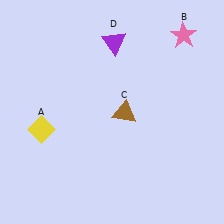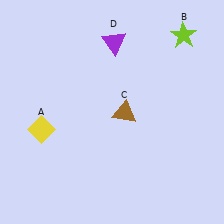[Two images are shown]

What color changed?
The star (B) changed from pink in Image 1 to lime in Image 2.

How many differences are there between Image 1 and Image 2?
There is 1 difference between the two images.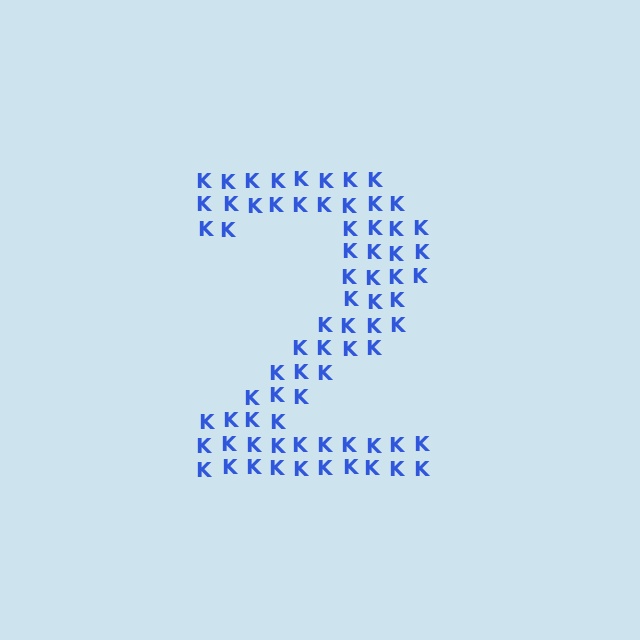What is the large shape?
The large shape is the digit 2.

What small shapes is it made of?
It is made of small letter K's.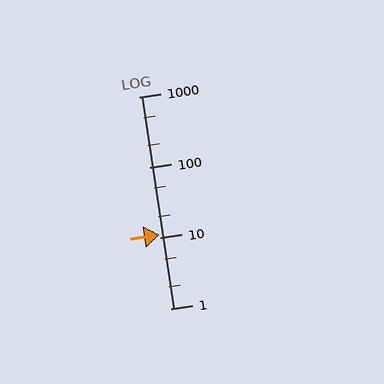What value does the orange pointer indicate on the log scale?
The pointer indicates approximately 11.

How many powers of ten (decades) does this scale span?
The scale spans 3 decades, from 1 to 1000.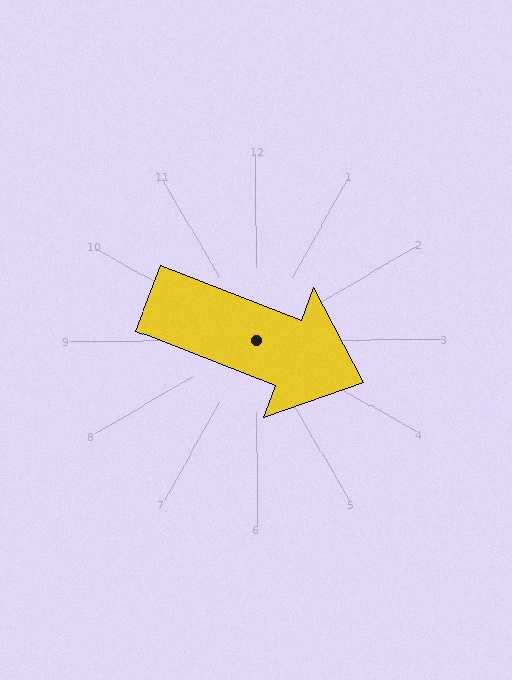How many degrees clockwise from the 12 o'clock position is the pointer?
Approximately 111 degrees.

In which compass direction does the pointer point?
East.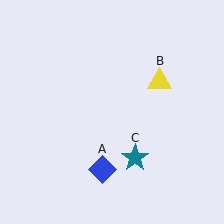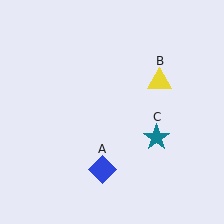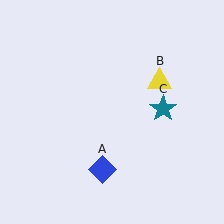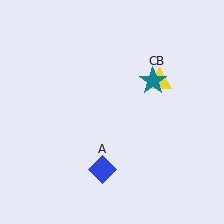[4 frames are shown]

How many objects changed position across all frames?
1 object changed position: teal star (object C).